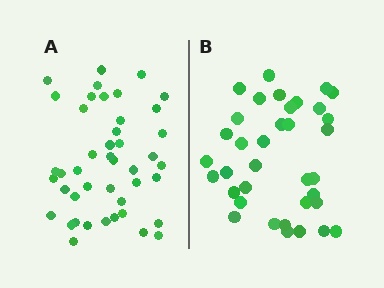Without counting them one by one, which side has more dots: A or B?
Region A (the left region) has more dots.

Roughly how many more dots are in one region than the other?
Region A has roughly 8 or so more dots than region B.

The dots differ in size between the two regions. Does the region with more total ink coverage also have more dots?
No. Region B has more total ink coverage because its dots are larger, but region A actually contains more individual dots. Total area can be misleading — the number of items is what matters here.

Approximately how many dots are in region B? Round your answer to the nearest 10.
About 40 dots. (The exact count is 36, which rounds to 40.)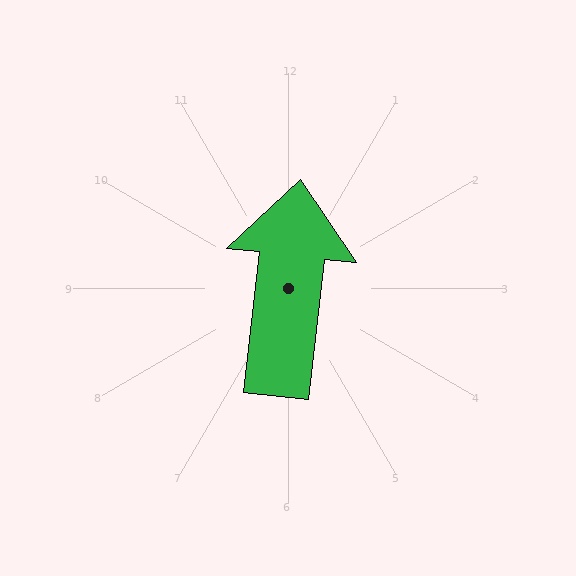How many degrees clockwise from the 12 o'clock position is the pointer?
Approximately 6 degrees.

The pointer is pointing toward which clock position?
Roughly 12 o'clock.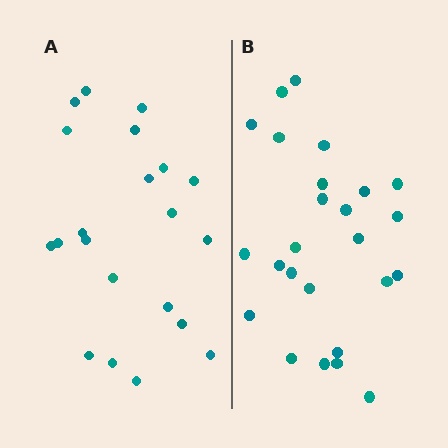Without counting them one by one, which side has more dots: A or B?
Region B (the right region) has more dots.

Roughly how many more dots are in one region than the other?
Region B has about 4 more dots than region A.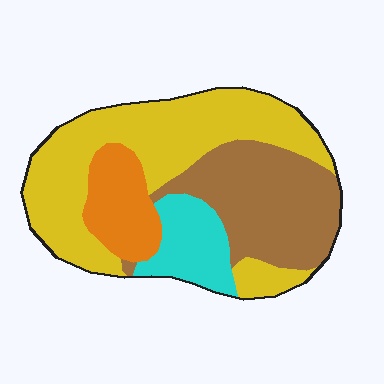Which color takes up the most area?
Yellow, at roughly 45%.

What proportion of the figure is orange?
Orange covers 13% of the figure.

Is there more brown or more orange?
Brown.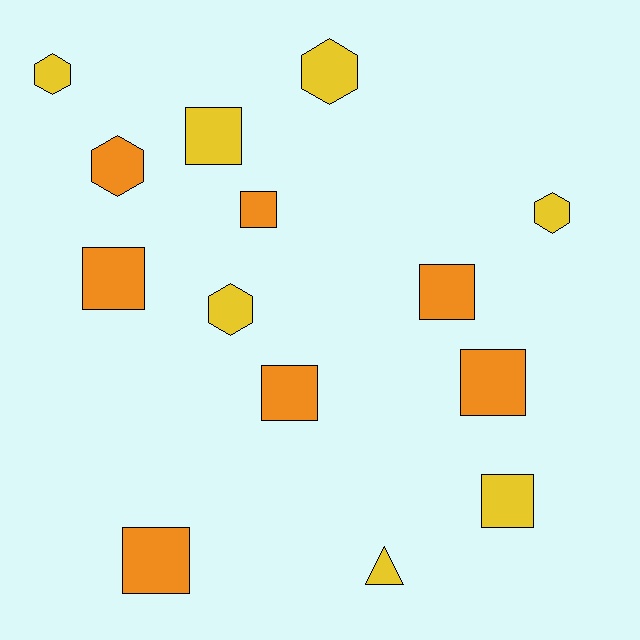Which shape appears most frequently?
Square, with 8 objects.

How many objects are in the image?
There are 14 objects.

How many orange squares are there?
There are 6 orange squares.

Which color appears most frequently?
Yellow, with 7 objects.